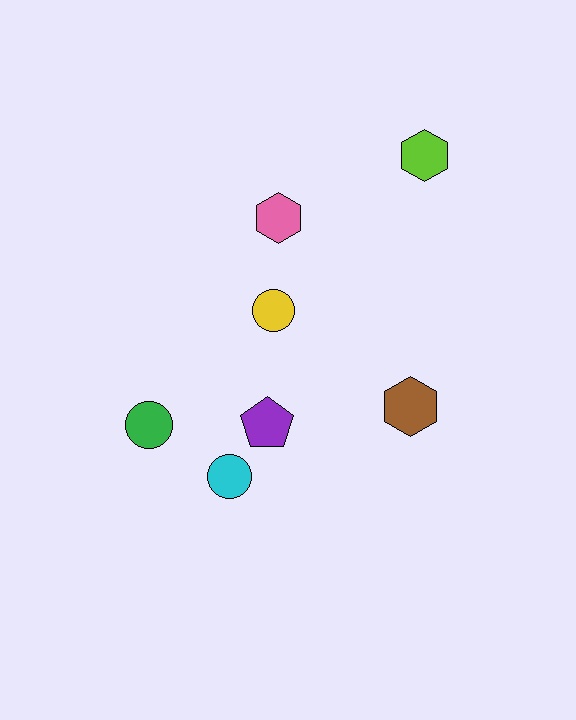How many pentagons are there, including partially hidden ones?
There is 1 pentagon.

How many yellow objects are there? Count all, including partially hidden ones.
There is 1 yellow object.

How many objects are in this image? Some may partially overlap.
There are 7 objects.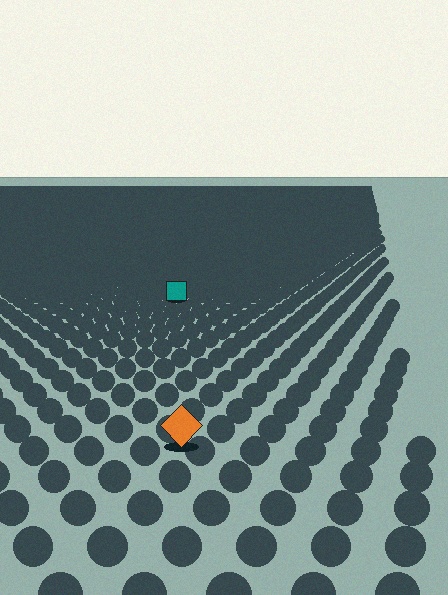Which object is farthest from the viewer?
The teal square is farthest from the viewer. It appears smaller and the ground texture around it is denser.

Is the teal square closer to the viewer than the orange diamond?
No. The orange diamond is closer — you can tell from the texture gradient: the ground texture is coarser near it.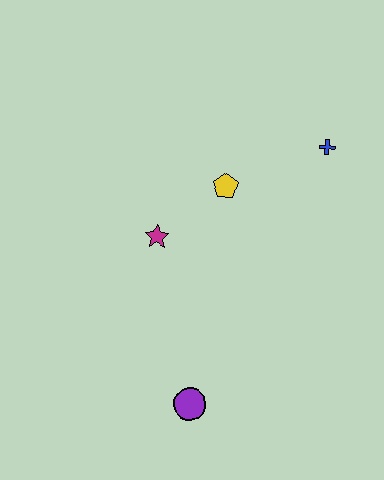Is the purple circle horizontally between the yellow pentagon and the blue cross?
No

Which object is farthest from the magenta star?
The blue cross is farthest from the magenta star.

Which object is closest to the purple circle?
The magenta star is closest to the purple circle.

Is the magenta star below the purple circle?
No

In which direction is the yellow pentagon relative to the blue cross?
The yellow pentagon is to the left of the blue cross.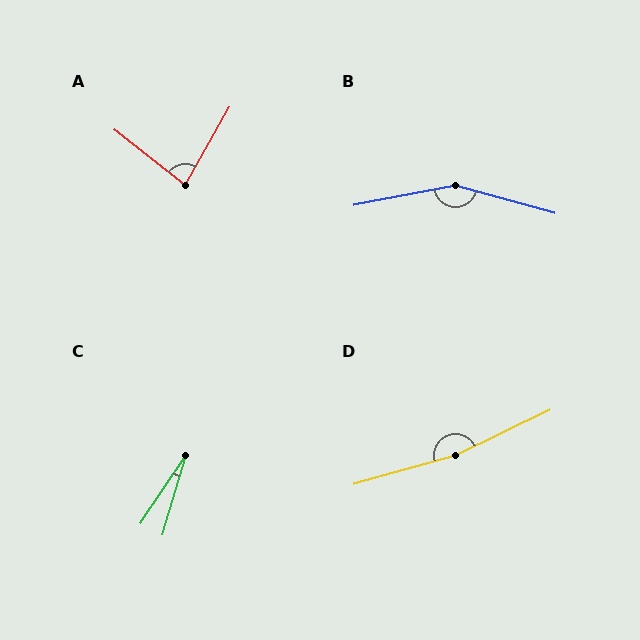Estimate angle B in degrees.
Approximately 154 degrees.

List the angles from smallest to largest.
C (17°), A (81°), B (154°), D (170°).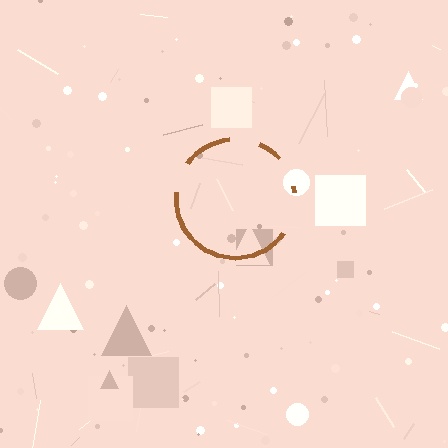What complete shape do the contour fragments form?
The contour fragments form a circle.